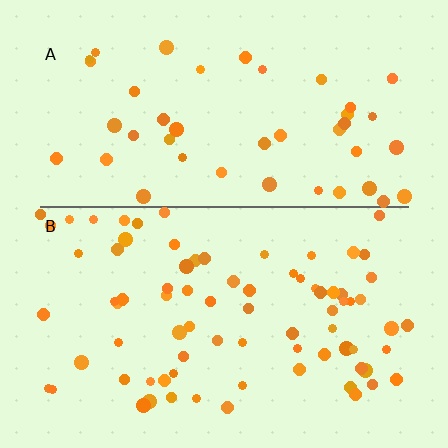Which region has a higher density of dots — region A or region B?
B (the bottom).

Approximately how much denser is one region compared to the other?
Approximately 1.7× — region B over region A.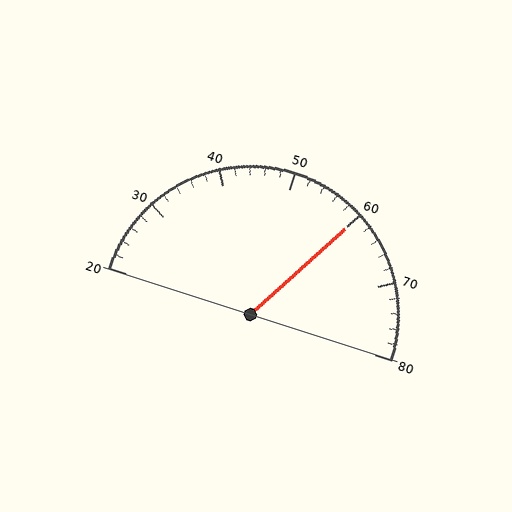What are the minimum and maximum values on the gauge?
The gauge ranges from 20 to 80.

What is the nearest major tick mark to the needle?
The nearest major tick mark is 60.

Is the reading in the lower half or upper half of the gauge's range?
The reading is in the upper half of the range (20 to 80).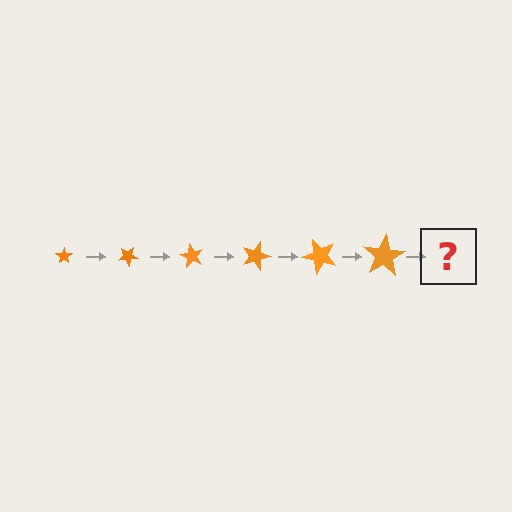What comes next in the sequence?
The next element should be a star, larger than the previous one and rotated 180 degrees from the start.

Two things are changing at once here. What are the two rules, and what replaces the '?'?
The two rules are that the star grows larger each step and it rotates 30 degrees each step. The '?' should be a star, larger than the previous one and rotated 180 degrees from the start.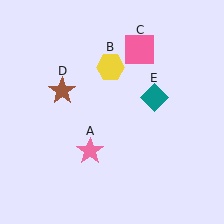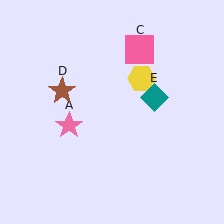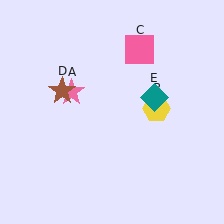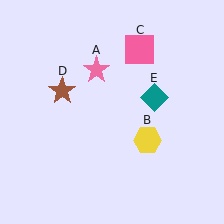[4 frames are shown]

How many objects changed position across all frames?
2 objects changed position: pink star (object A), yellow hexagon (object B).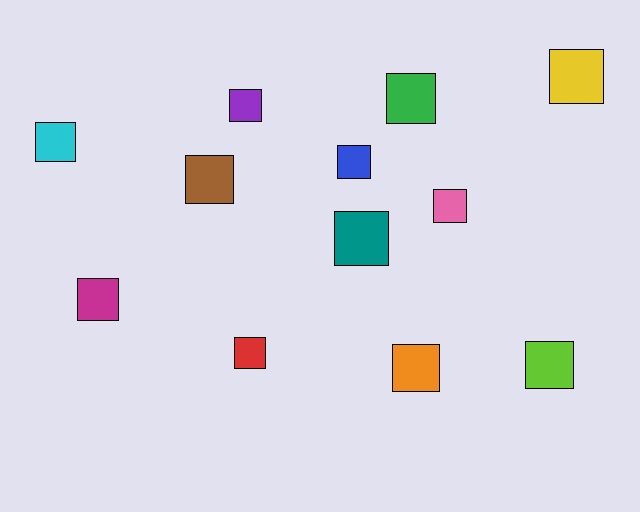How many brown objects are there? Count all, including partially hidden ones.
There is 1 brown object.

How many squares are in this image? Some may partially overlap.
There are 12 squares.